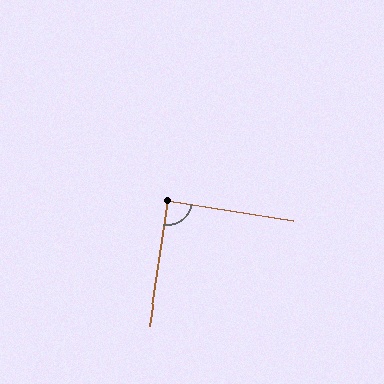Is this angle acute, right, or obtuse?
It is approximately a right angle.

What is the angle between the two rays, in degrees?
Approximately 90 degrees.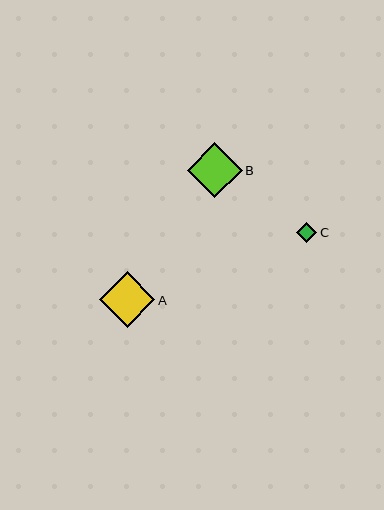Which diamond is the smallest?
Diamond C is the smallest with a size of approximately 20 pixels.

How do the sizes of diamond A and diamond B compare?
Diamond A and diamond B are approximately the same size.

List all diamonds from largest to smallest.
From largest to smallest: A, B, C.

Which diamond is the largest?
Diamond A is the largest with a size of approximately 55 pixels.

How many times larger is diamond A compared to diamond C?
Diamond A is approximately 2.7 times the size of diamond C.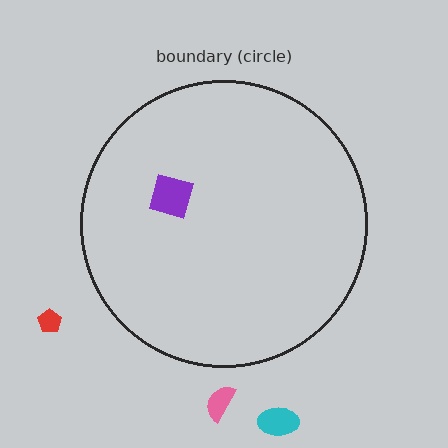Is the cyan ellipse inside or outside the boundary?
Outside.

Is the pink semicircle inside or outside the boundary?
Outside.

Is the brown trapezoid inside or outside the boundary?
Inside.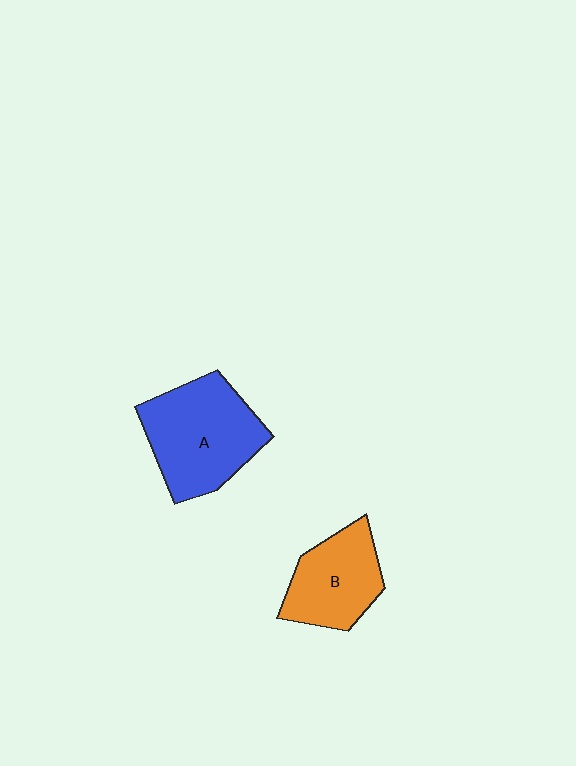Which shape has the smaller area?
Shape B (orange).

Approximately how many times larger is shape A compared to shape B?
Approximately 1.4 times.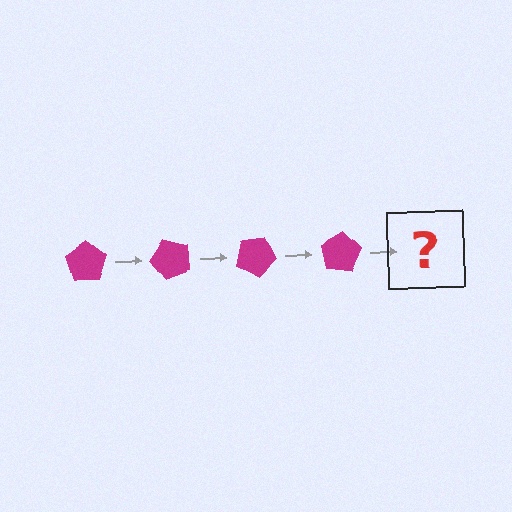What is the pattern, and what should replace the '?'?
The pattern is that the pentagon rotates 50 degrees each step. The '?' should be a magenta pentagon rotated 200 degrees.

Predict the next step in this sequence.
The next step is a magenta pentagon rotated 200 degrees.